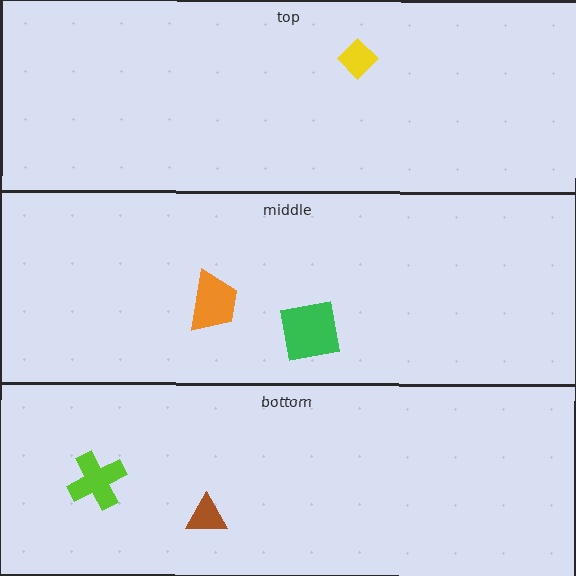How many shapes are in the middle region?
2.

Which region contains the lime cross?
The bottom region.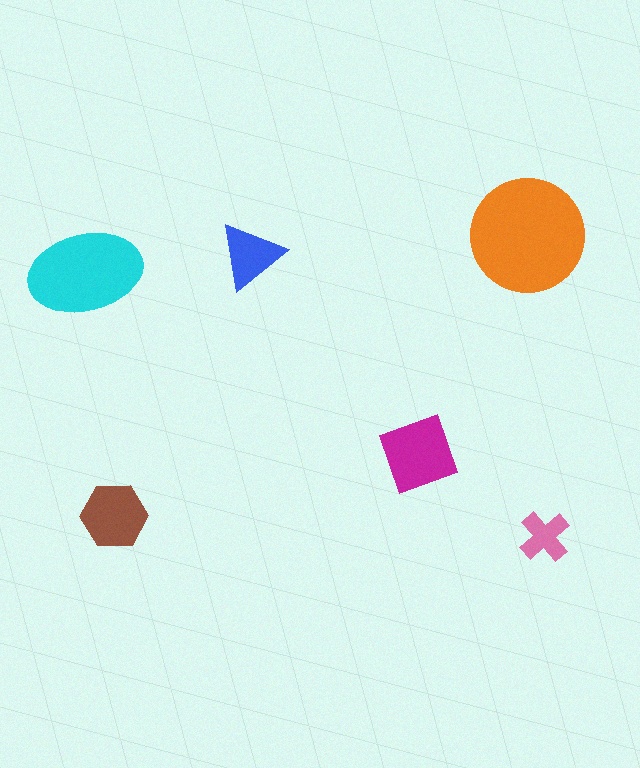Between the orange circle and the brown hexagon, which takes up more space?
The orange circle.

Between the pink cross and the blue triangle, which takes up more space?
The blue triangle.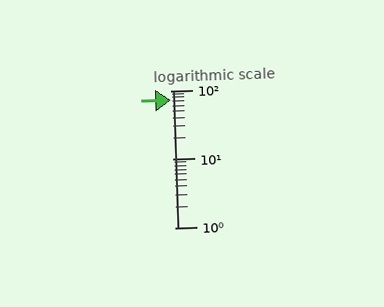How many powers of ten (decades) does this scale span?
The scale spans 2 decades, from 1 to 100.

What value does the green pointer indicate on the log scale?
The pointer indicates approximately 72.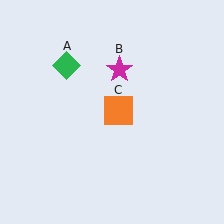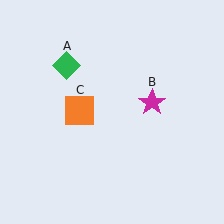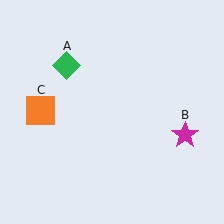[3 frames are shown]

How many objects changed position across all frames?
2 objects changed position: magenta star (object B), orange square (object C).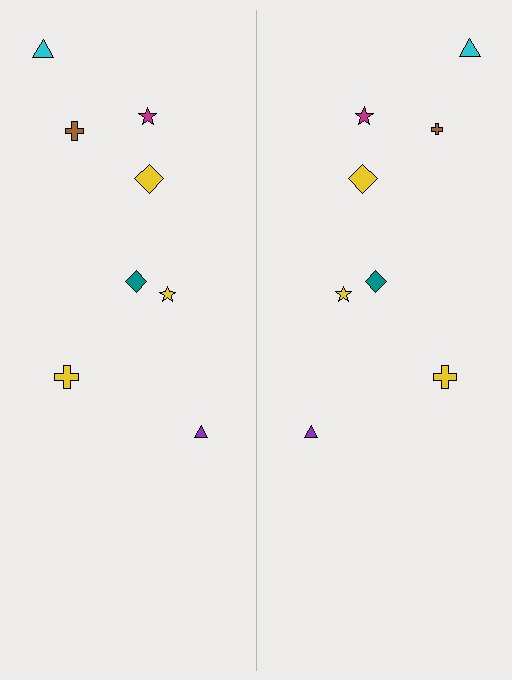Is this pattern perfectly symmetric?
No, the pattern is not perfectly symmetric. The brown cross on the right side has a different size than its mirror counterpart.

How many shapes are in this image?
There are 16 shapes in this image.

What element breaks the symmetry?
The brown cross on the right side has a different size than its mirror counterpart.